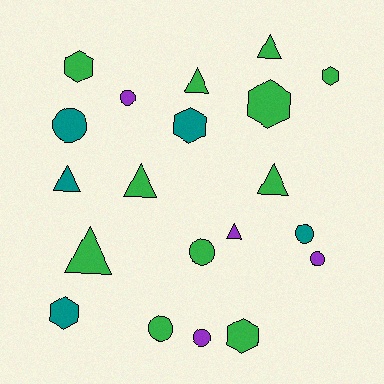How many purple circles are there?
There are 3 purple circles.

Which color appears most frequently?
Green, with 11 objects.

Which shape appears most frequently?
Triangle, with 7 objects.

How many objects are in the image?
There are 20 objects.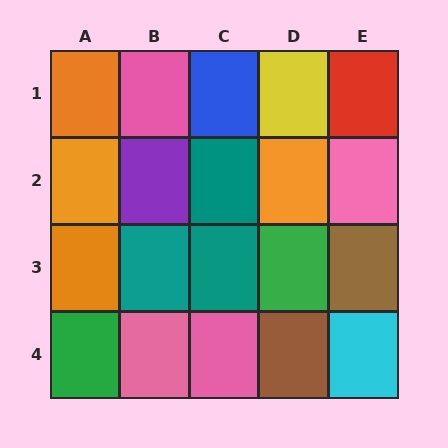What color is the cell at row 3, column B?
Teal.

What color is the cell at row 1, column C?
Blue.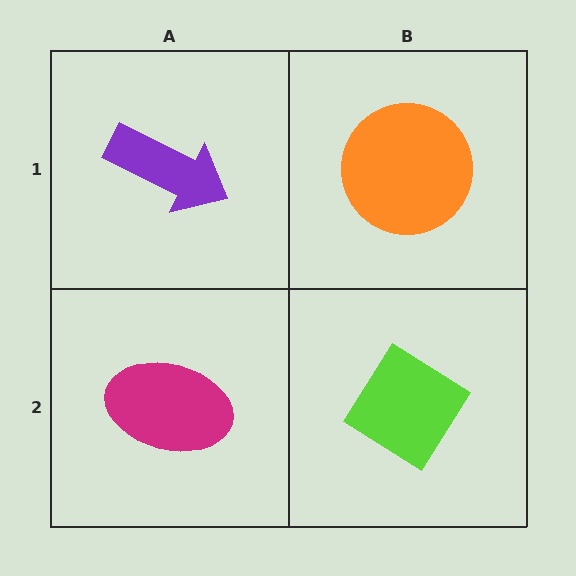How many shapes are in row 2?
2 shapes.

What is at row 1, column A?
A purple arrow.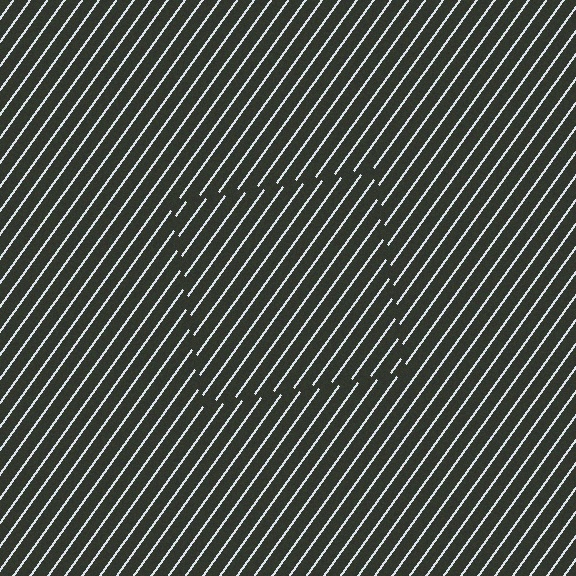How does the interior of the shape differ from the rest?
The interior of the shape contains the same grating, shifted by half a period — the contour is defined by the phase discontinuity where line-ends from the inner and outer gratings abut.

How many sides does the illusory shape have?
4 sides — the line-ends trace a square.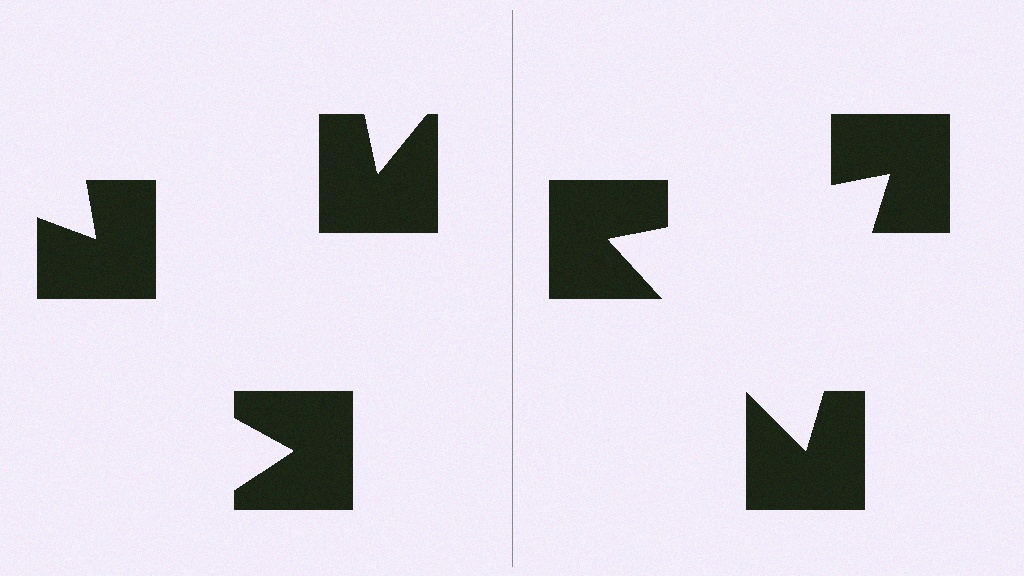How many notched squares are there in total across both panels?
6 — 3 on each side.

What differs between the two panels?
The notched squares are positioned identically on both sides; only the wedge orientations differ. On the right they align to a triangle; on the left they are misaligned.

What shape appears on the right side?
An illusory triangle.